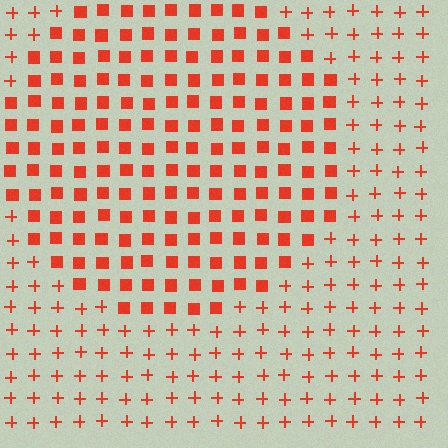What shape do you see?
I see a circle.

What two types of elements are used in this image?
The image uses squares inside the circle region and plus signs outside it.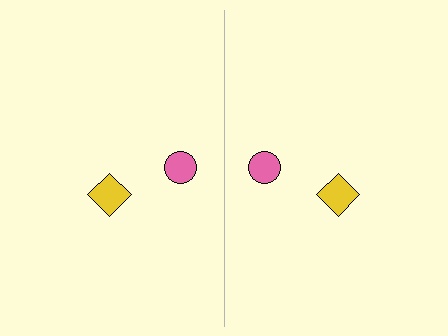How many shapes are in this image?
There are 4 shapes in this image.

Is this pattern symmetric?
Yes, this pattern has bilateral (reflection) symmetry.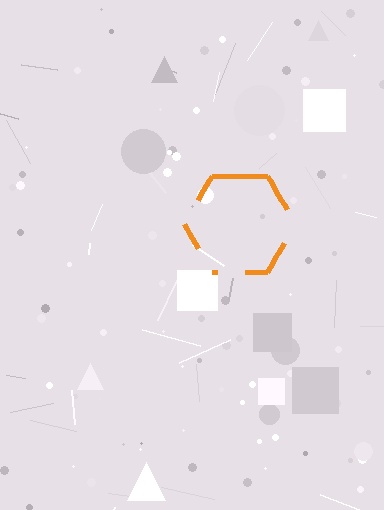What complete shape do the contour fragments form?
The contour fragments form a hexagon.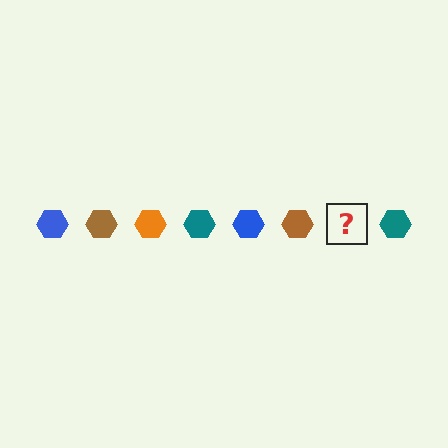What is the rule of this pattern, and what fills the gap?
The rule is that the pattern cycles through blue, brown, orange, teal hexagons. The gap should be filled with an orange hexagon.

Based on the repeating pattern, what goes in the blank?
The blank should be an orange hexagon.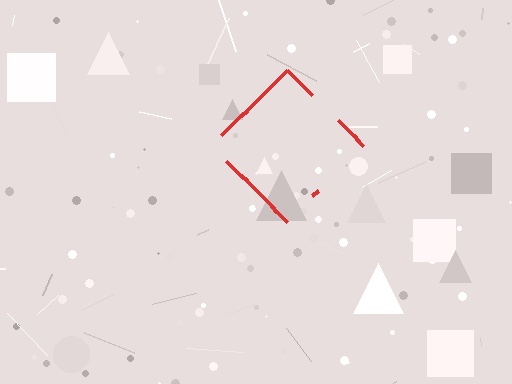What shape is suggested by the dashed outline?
The dashed outline suggests a diamond.